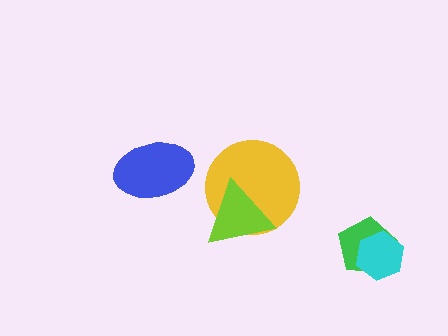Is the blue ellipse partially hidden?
No, no other shape covers it.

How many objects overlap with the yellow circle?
1 object overlaps with the yellow circle.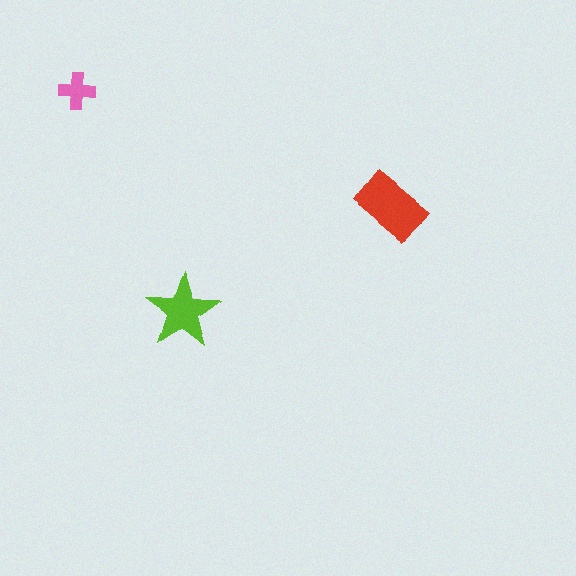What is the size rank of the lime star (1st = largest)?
2nd.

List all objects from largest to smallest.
The red rectangle, the lime star, the pink cross.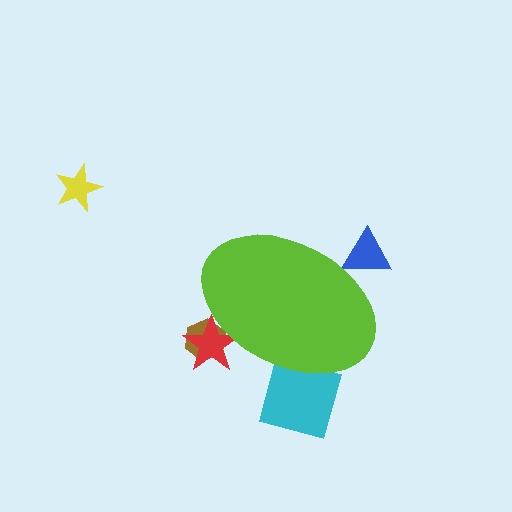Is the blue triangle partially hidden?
Yes, the blue triangle is partially hidden behind the lime ellipse.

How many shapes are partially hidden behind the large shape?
4 shapes are partially hidden.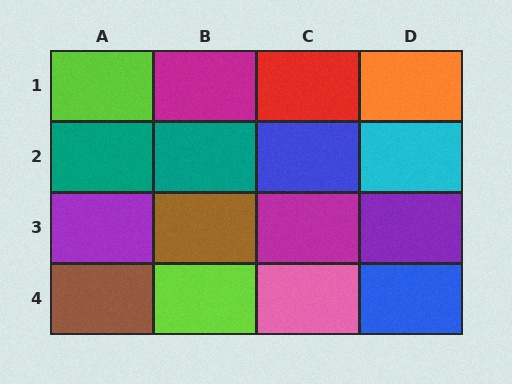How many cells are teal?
2 cells are teal.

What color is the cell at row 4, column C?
Pink.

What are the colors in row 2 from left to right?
Teal, teal, blue, cyan.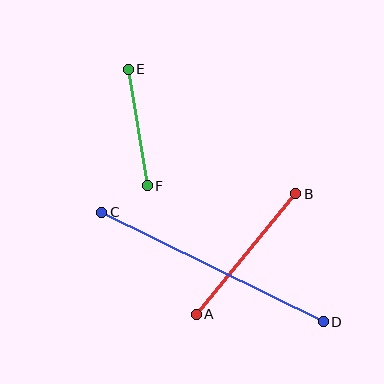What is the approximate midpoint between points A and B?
The midpoint is at approximately (246, 254) pixels.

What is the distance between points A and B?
The distance is approximately 156 pixels.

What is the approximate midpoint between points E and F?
The midpoint is at approximately (138, 127) pixels.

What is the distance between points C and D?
The distance is approximately 247 pixels.